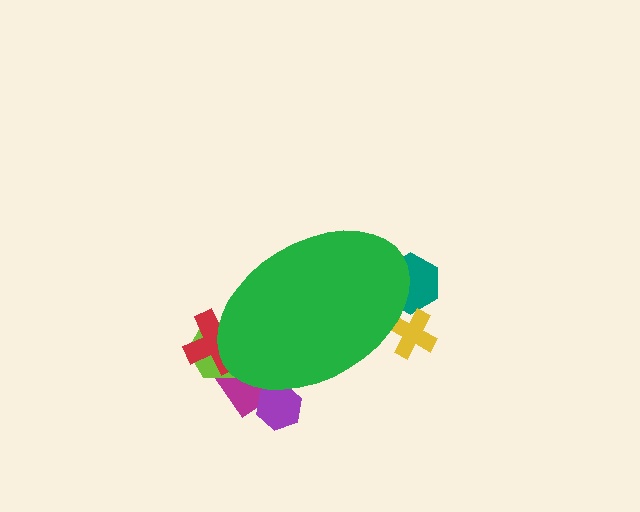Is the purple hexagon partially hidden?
Yes, the purple hexagon is partially hidden behind the green ellipse.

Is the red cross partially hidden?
Yes, the red cross is partially hidden behind the green ellipse.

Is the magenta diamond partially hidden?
Yes, the magenta diamond is partially hidden behind the green ellipse.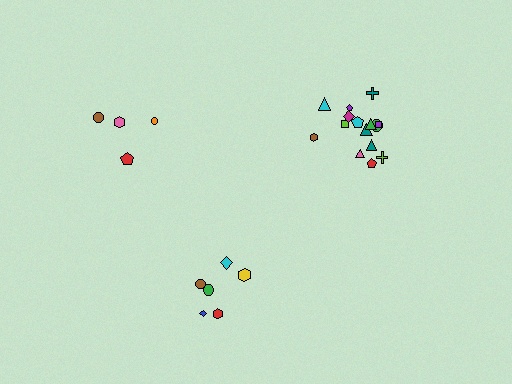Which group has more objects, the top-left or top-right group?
The top-right group.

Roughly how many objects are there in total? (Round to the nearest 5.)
Roughly 25 objects in total.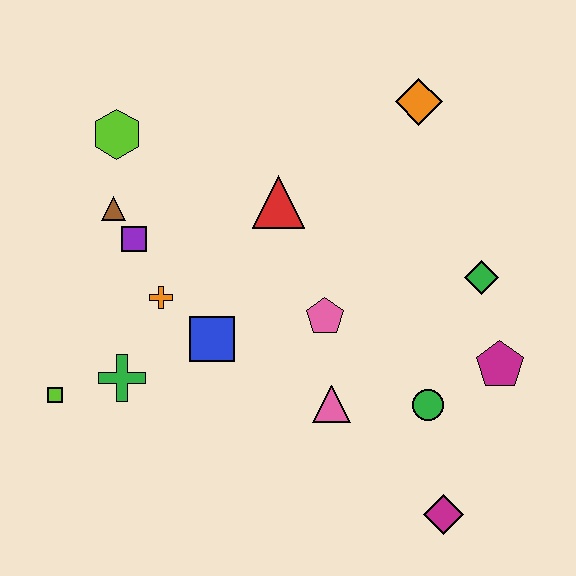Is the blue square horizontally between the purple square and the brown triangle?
No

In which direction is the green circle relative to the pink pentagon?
The green circle is to the right of the pink pentagon.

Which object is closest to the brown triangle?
The purple square is closest to the brown triangle.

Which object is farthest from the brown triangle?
The magenta diamond is farthest from the brown triangle.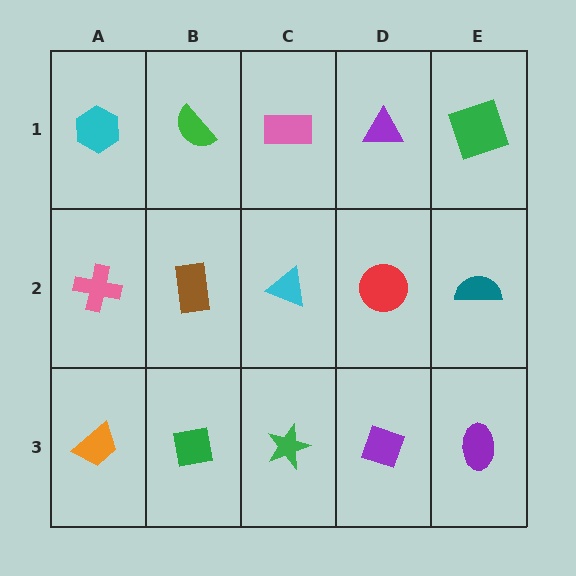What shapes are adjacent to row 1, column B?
A brown rectangle (row 2, column B), a cyan hexagon (row 1, column A), a pink rectangle (row 1, column C).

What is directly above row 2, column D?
A purple triangle.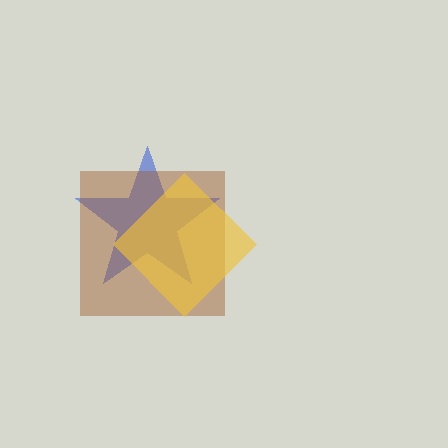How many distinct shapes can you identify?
There are 3 distinct shapes: a blue star, a brown square, a yellow diamond.